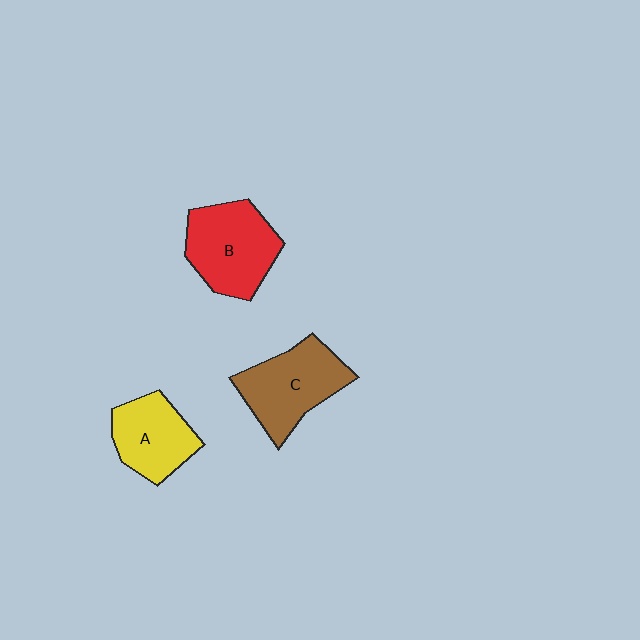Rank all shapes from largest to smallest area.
From largest to smallest: B (red), C (brown), A (yellow).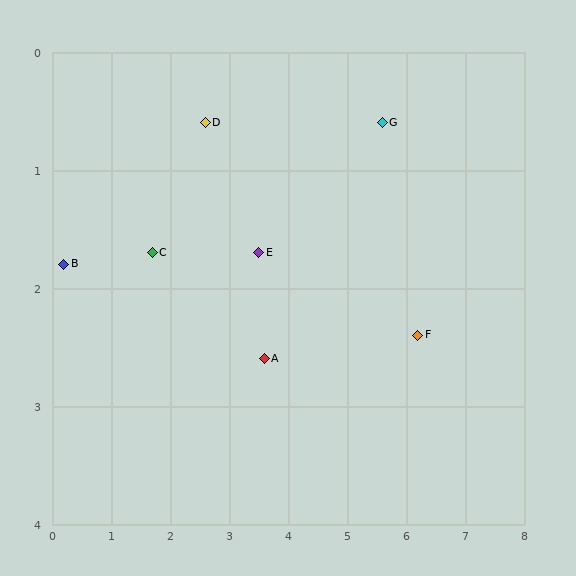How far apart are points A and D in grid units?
Points A and D are about 2.2 grid units apart.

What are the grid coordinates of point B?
Point B is at approximately (0.2, 1.8).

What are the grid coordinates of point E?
Point E is at approximately (3.5, 1.7).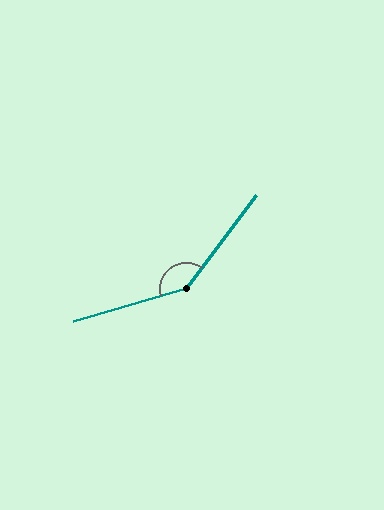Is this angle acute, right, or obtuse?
It is obtuse.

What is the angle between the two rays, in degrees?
Approximately 143 degrees.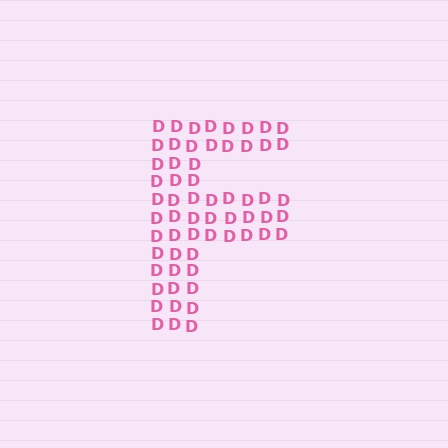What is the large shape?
The large shape is the letter F.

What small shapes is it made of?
It is made of small letter D's.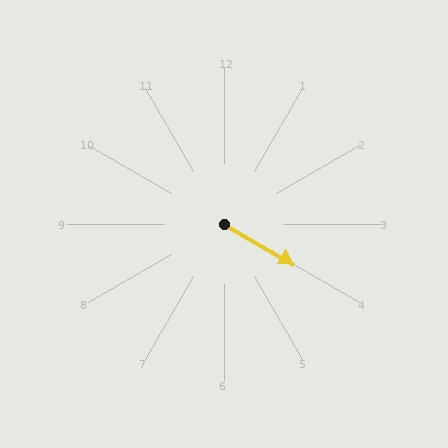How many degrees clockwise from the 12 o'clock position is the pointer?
Approximately 120 degrees.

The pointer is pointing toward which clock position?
Roughly 4 o'clock.